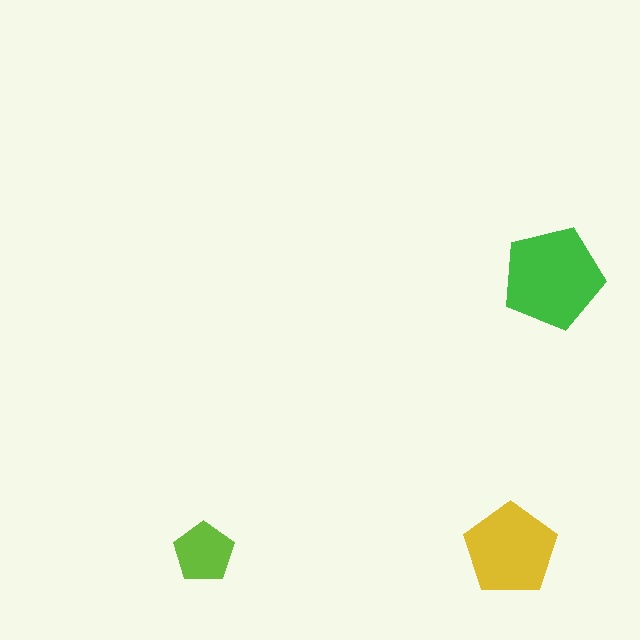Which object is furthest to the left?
The lime pentagon is leftmost.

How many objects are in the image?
There are 3 objects in the image.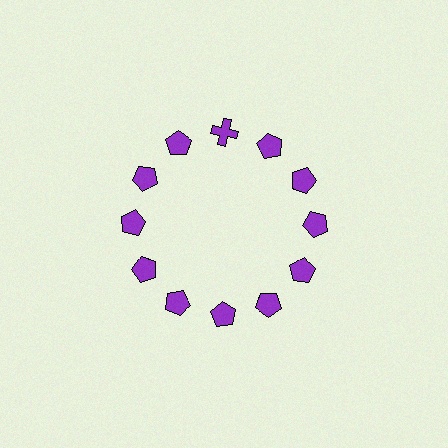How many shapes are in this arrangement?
There are 12 shapes arranged in a ring pattern.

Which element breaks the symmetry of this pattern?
The purple cross at roughly the 12 o'clock position breaks the symmetry. All other shapes are purple pentagons.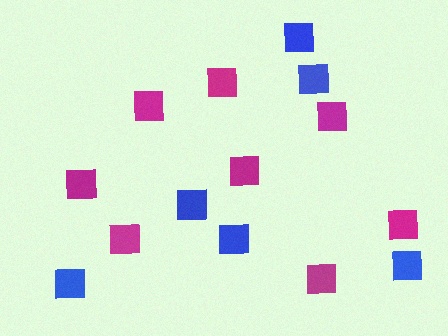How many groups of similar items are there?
There are 2 groups: one group of blue squares (6) and one group of magenta squares (8).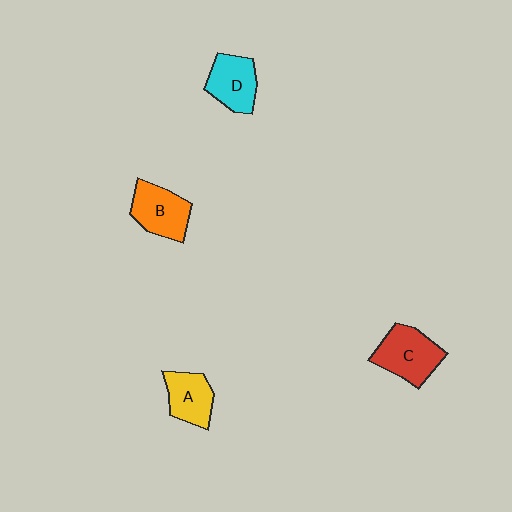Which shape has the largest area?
Shape C (red).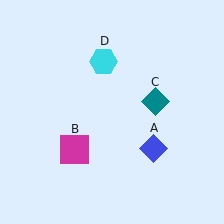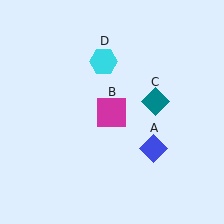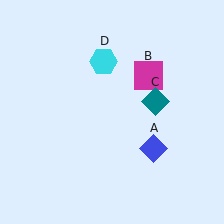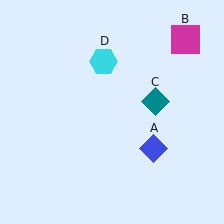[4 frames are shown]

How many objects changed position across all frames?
1 object changed position: magenta square (object B).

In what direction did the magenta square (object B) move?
The magenta square (object B) moved up and to the right.